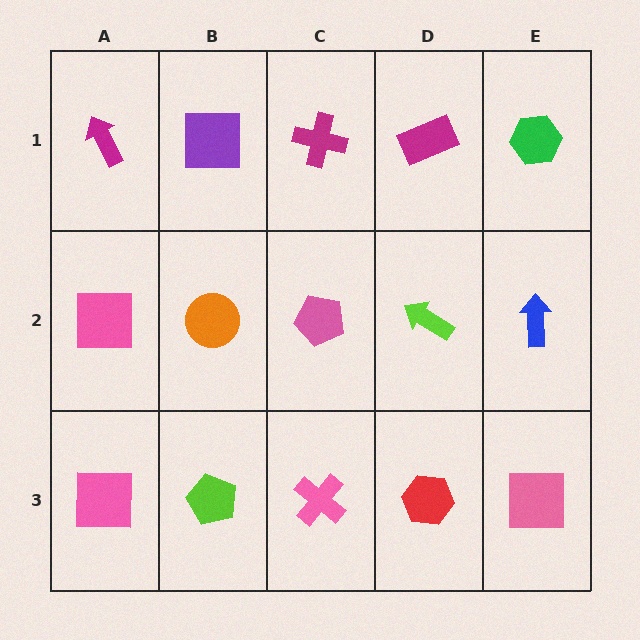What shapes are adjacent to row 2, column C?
A magenta cross (row 1, column C), a pink cross (row 3, column C), an orange circle (row 2, column B), a lime arrow (row 2, column D).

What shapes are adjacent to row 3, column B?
An orange circle (row 2, column B), a pink square (row 3, column A), a pink cross (row 3, column C).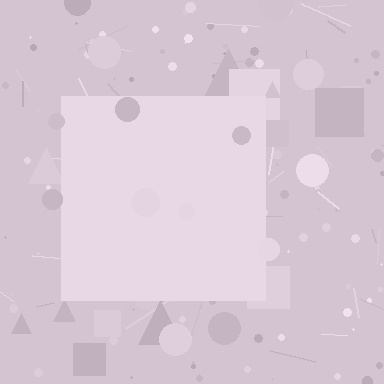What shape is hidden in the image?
A square is hidden in the image.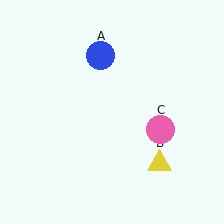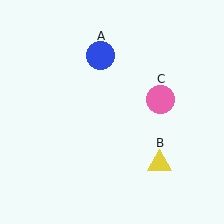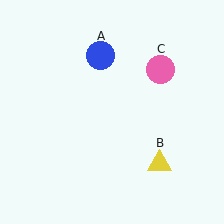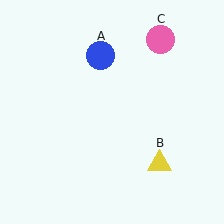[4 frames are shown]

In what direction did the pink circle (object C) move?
The pink circle (object C) moved up.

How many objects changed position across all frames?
1 object changed position: pink circle (object C).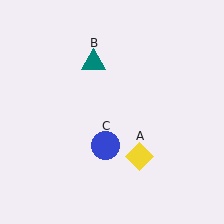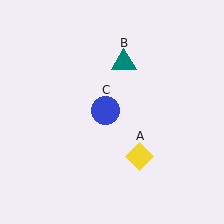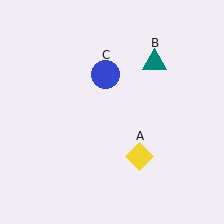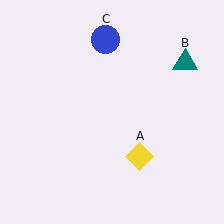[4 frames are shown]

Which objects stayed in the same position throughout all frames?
Yellow diamond (object A) remained stationary.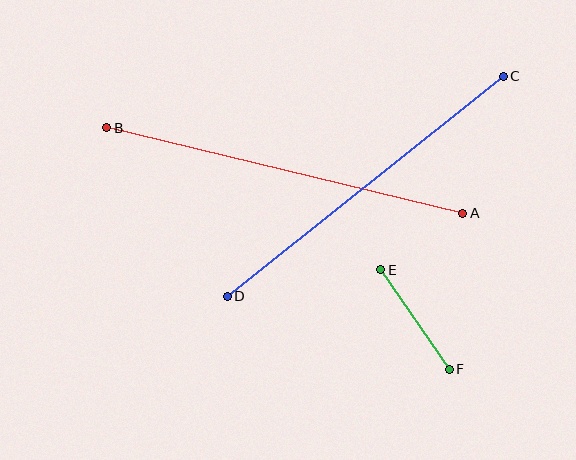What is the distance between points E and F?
The distance is approximately 121 pixels.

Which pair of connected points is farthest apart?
Points A and B are farthest apart.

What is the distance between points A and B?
The distance is approximately 367 pixels.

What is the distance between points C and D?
The distance is approximately 353 pixels.